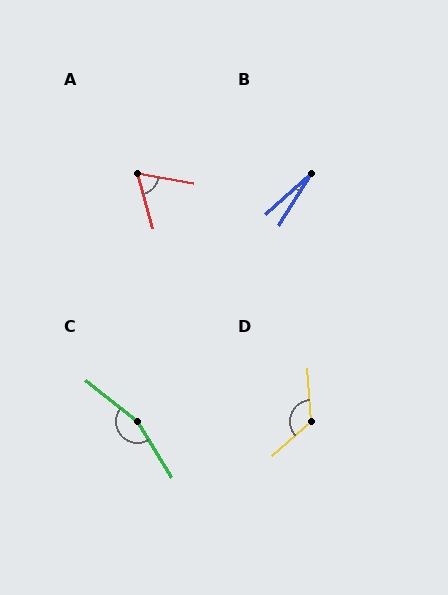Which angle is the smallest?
B, at approximately 16 degrees.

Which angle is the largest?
C, at approximately 160 degrees.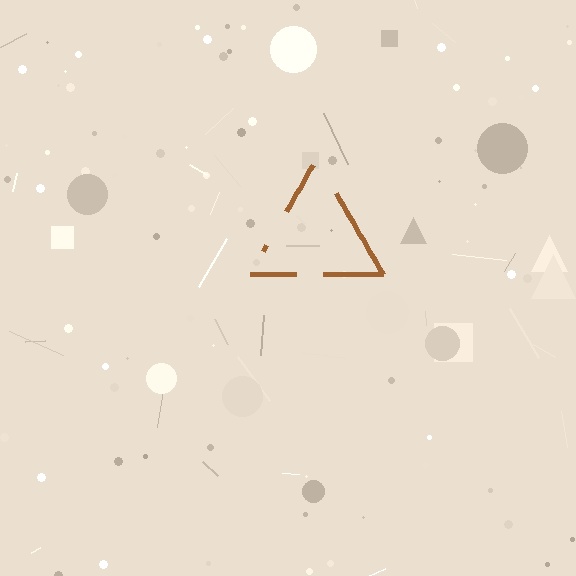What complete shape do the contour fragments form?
The contour fragments form a triangle.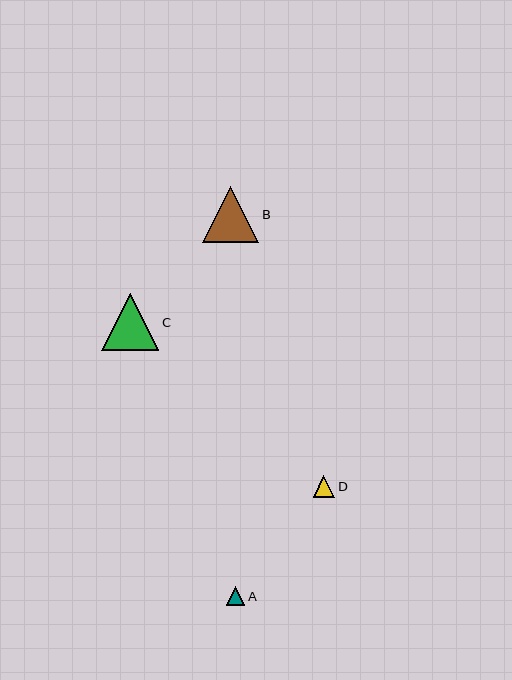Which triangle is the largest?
Triangle C is the largest with a size of approximately 57 pixels.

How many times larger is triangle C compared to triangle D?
Triangle C is approximately 2.6 times the size of triangle D.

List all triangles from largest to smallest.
From largest to smallest: C, B, D, A.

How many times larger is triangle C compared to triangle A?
Triangle C is approximately 3.1 times the size of triangle A.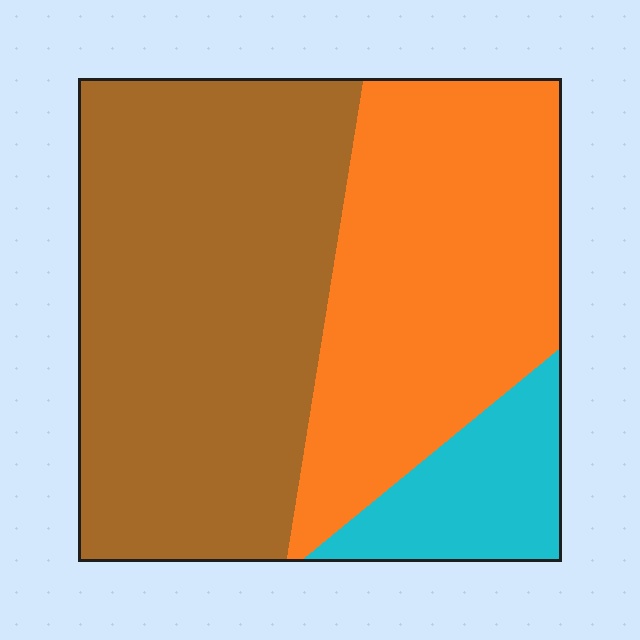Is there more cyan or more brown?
Brown.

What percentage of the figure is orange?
Orange covers about 35% of the figure.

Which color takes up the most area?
Brown, at roughly 50%.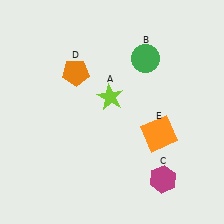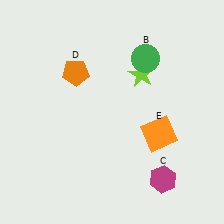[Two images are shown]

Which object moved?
The lime star (A) moved right.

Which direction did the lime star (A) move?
The lime star (A) moved right.